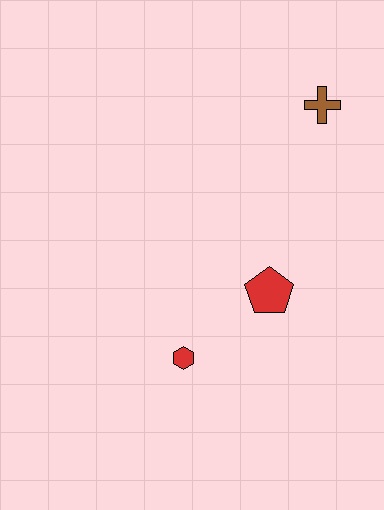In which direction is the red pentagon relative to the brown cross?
The red pentagon is below the brown cross.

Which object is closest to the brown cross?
The red pentagon is closest to the brown cross.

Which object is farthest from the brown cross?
The red hexagon is farthest from the brown cross.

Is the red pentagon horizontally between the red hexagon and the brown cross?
Yes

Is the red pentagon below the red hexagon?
No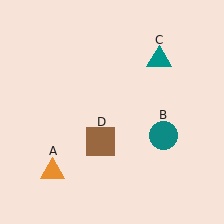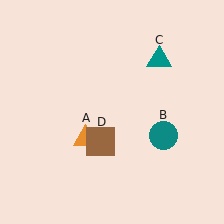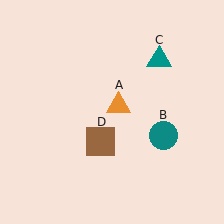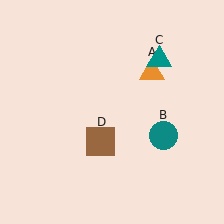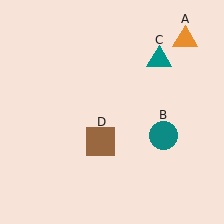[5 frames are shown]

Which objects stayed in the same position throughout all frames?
Teal circle (object B) and teal triangle (object C) and brown square (object D) remained stationary.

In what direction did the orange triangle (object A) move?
The orange triangle (object A) moved up and to the right.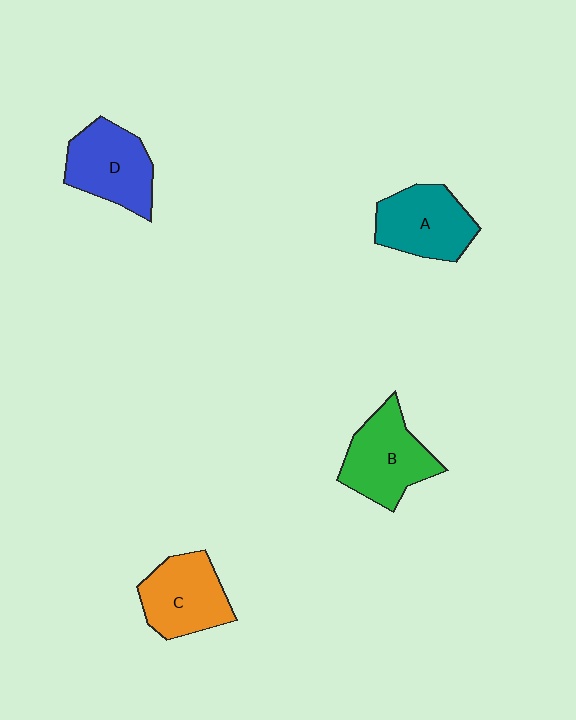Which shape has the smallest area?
Shape C (orange).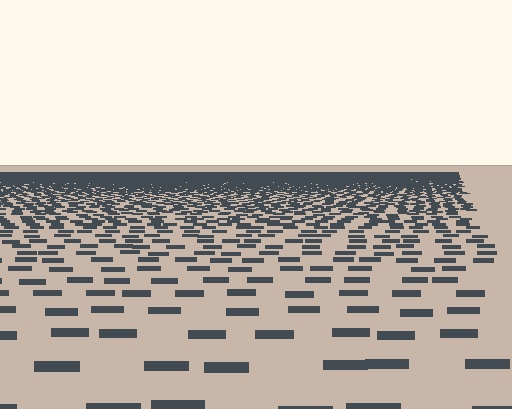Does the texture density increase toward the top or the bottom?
Density increases toward the top.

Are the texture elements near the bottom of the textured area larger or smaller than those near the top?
Larger. Near the bottom, elements are closer to the viewer and appear at a bigger on-screen size.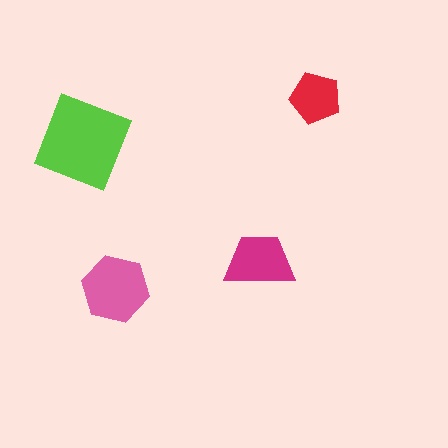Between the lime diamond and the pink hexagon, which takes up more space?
The lime diamond.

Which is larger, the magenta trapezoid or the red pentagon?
The magenta trapezoid.